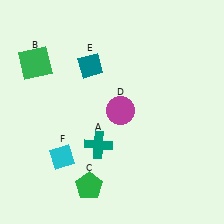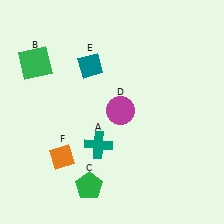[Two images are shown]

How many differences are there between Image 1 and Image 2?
There is 1 difference between the two images.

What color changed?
The diamond (F) changed from cyan in Image 1 to orange in Image 2.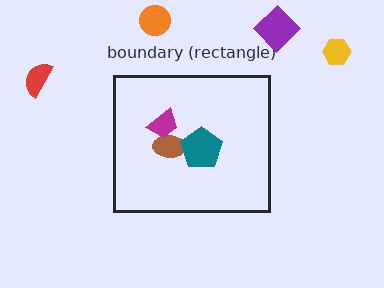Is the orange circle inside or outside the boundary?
Outside.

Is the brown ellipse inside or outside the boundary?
Inside.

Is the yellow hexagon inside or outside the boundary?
Outside.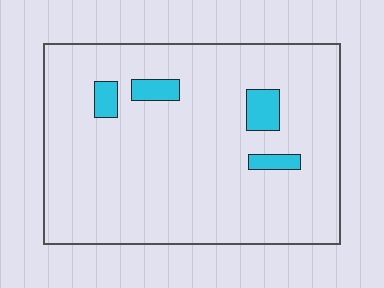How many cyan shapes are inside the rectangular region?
4.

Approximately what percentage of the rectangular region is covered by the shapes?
Approximately 5%.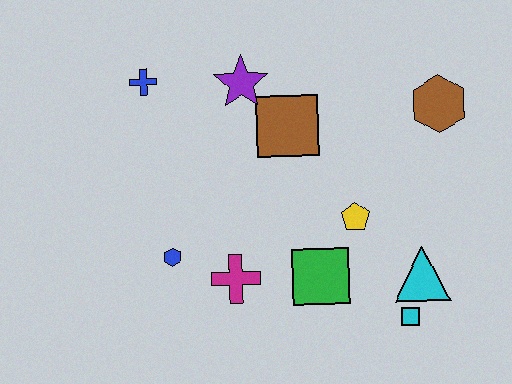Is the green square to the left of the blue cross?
No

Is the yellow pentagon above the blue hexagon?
Yes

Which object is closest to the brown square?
The purple star is closest to the brown square.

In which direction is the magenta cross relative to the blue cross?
The magenta cross is below the blue cross.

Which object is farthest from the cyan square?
The blue cross is farthest from the cyan square.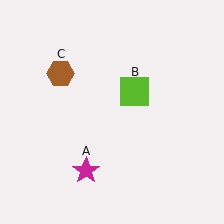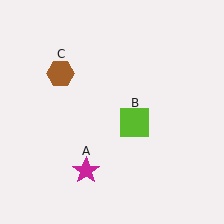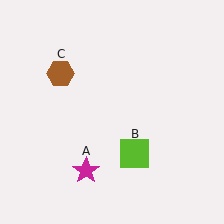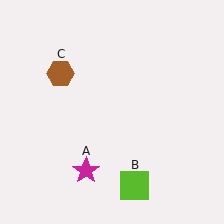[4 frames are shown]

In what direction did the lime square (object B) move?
The lime square (object B) moved down.